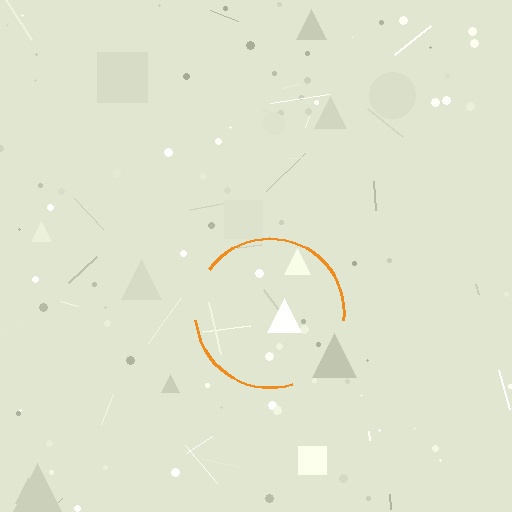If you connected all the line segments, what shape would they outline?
They would outline a circle.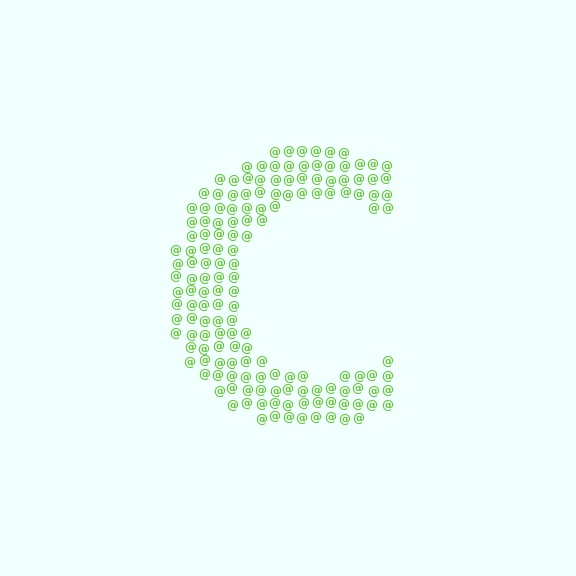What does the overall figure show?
The overall figure shows the letter C.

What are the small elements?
The small elements are at signs.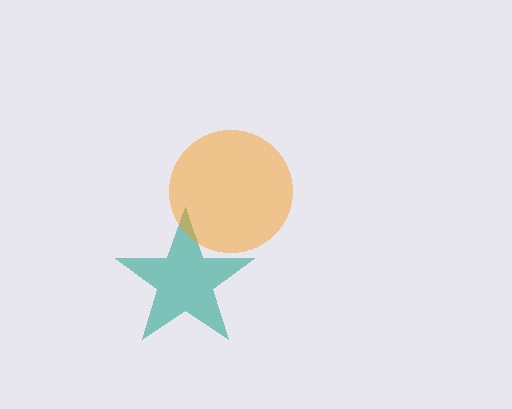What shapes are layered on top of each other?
The layered shapes are: a teal star, an orange circle.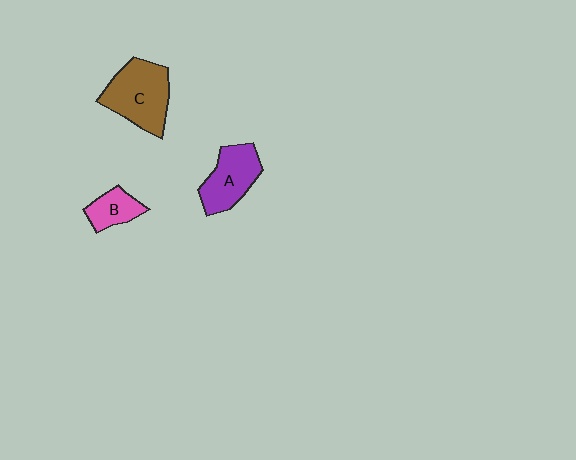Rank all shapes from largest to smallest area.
From largest to smallest: C (brown), A (purple), B (pink).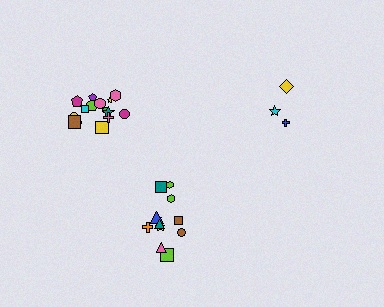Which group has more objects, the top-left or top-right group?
The top-left group.